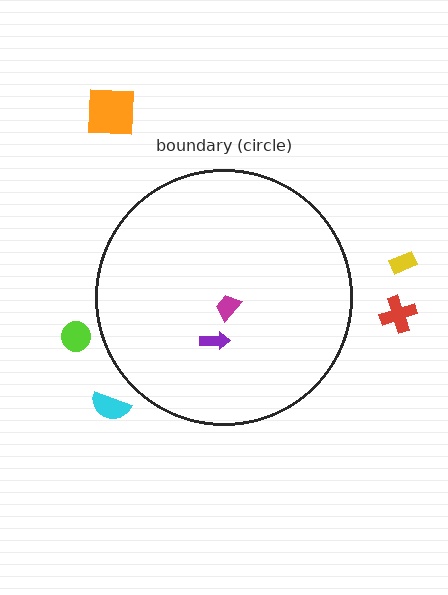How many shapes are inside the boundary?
2 inside, 5 outside.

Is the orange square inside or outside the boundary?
Outside.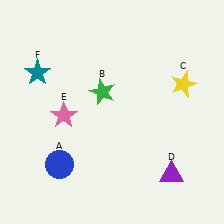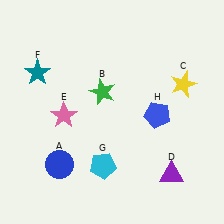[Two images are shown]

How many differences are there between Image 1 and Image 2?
There are 2 differences between the two images.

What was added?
A cyan pentagon (G), a blue pentagon (H) were added in Image 2.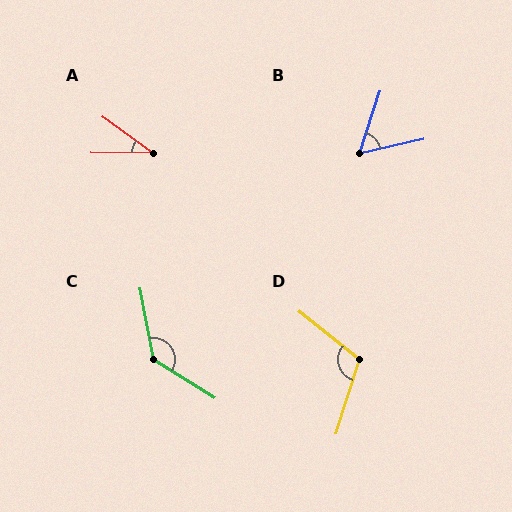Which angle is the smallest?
A, at approximately 35 degrees.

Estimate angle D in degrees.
Approximately 111 degrees.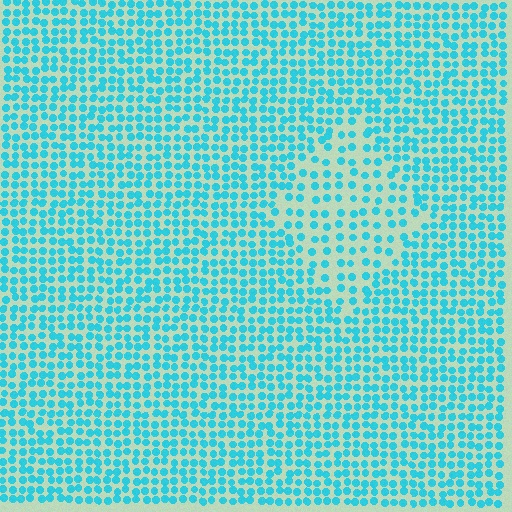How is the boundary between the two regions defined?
The boundary is defined by a change in element density (approximately 1.8x ratio). All elements are the same color, size, and shape.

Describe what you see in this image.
The image contains small cyan elements arranged at two different densities. A diamond-shaped region is visible where the elements are less densely packed than the surrounding area.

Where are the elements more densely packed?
The elements are more densely packed outside the diamond boundary.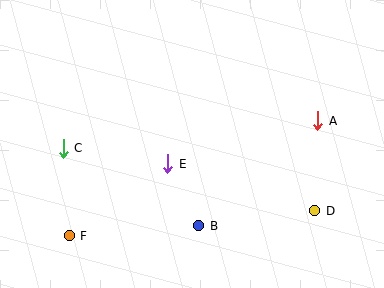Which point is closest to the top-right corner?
Point A is closest to the top-right corner.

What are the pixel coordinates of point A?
Point A is at (318, 121).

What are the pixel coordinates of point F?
Point F is at (69, 236).